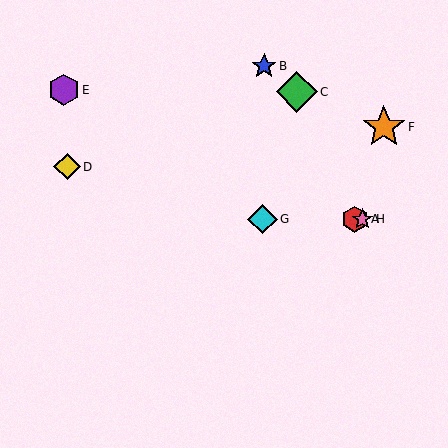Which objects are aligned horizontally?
Objects A, G, H are aligned horizontally.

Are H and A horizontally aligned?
Yes, both are at y≈219.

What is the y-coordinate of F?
Object F is at y≈127.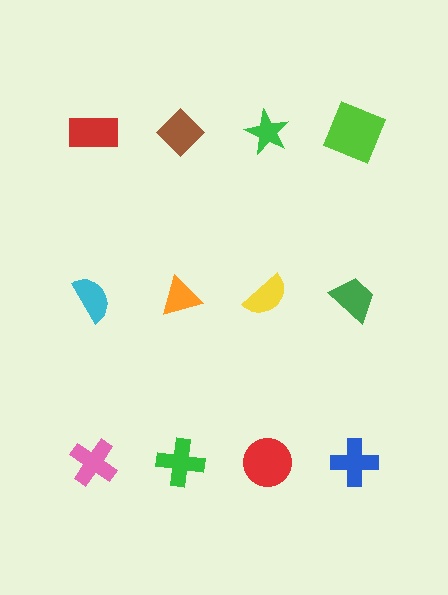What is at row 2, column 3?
A yellow semicircle.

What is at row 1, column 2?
A brown diamond.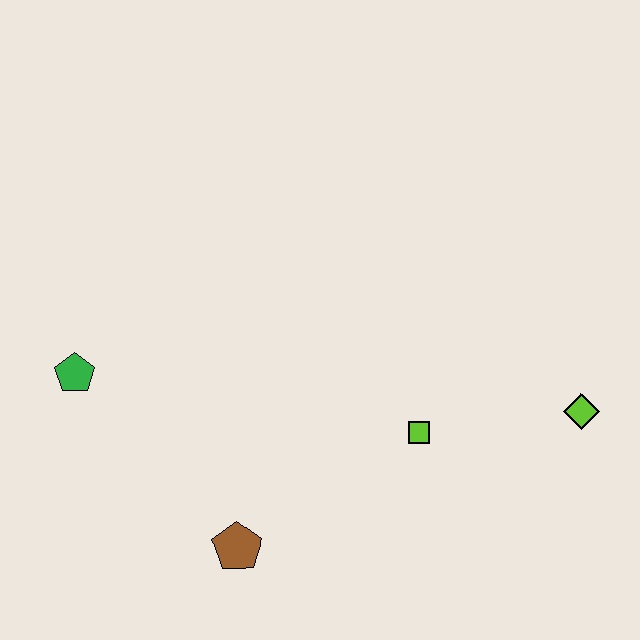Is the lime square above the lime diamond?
No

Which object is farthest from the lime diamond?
The green pentagon is farthest from the lime diamond.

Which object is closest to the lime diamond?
The lime square is closest to the lime diamond.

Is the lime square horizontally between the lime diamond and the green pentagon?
Yes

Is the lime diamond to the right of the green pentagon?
Yes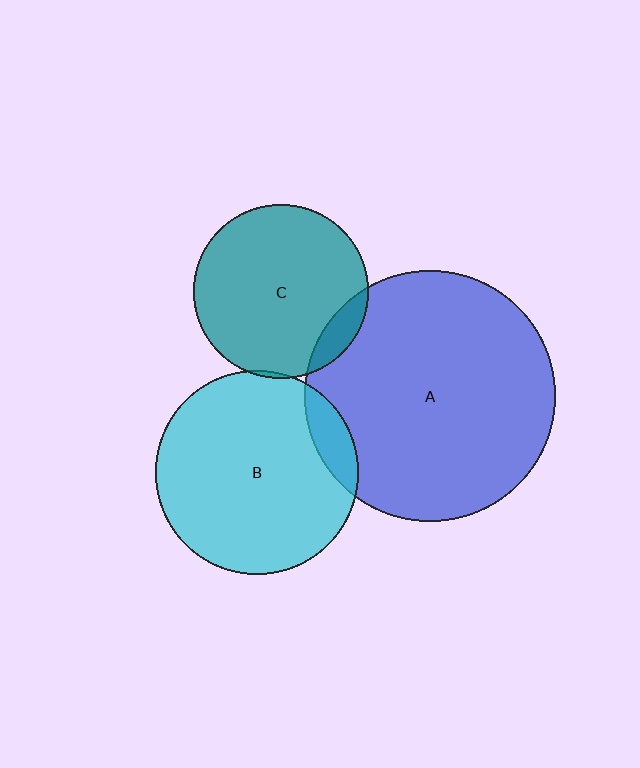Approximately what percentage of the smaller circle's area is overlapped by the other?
Approximately 10%.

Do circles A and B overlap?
Yes.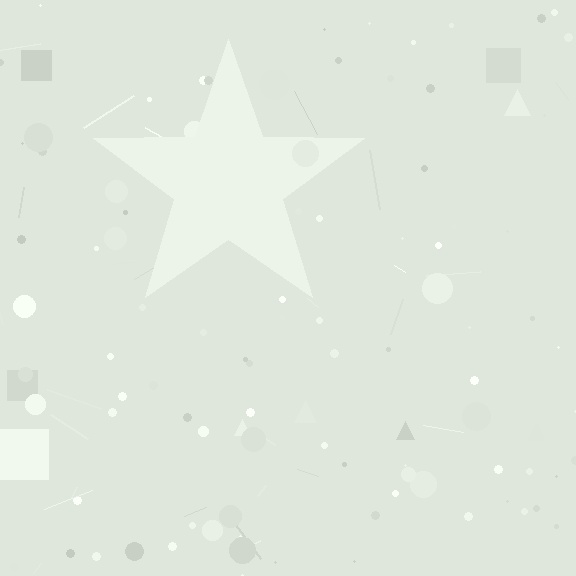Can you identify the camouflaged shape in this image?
The camouflaged shape is a star.